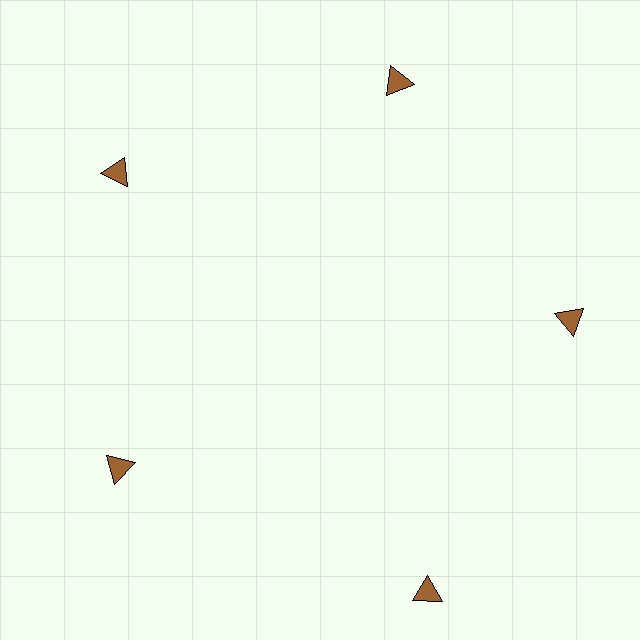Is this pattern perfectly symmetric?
No. The 5 brown triangles are arranged in a ring, but one element near the 5 o'clock position is pushed outward from the center, breaking the 5-fold rotational symmetry.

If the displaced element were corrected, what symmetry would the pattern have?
It would have 5-fold rotational symmetry — the pattern would map onto itself every 72 degrees.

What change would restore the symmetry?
The symmetry would be restored by moving it inward, back onto the ring so that all 5 triangles sit at equal angles and equal distance from the center.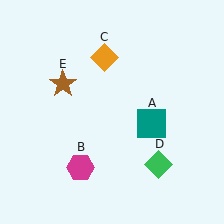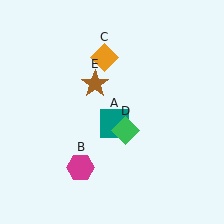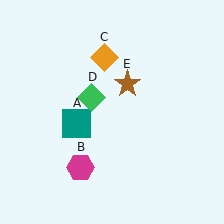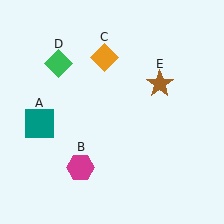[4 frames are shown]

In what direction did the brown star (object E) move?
The brown star (object E) moved right.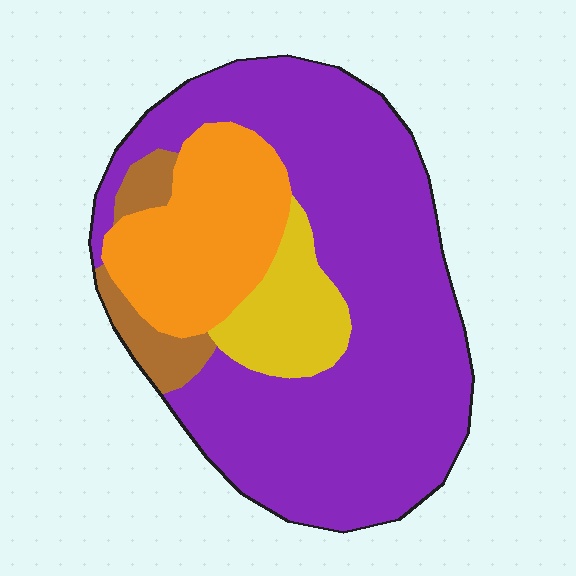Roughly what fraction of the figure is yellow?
Yellow covers 10% of the figure.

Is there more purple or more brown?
Purple.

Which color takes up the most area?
Purple, at roughly 65%.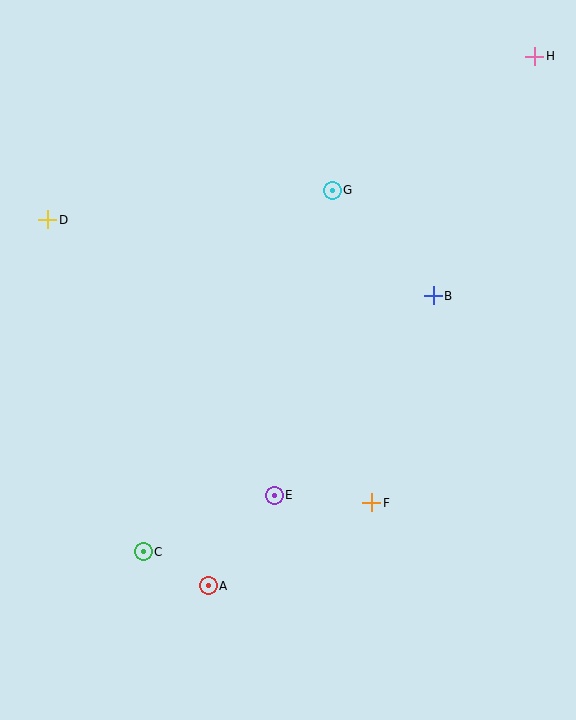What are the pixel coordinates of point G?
Point G is at (332, 190).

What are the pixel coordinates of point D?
Point D is at (48, 220).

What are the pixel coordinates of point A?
Point A is at (208, 586).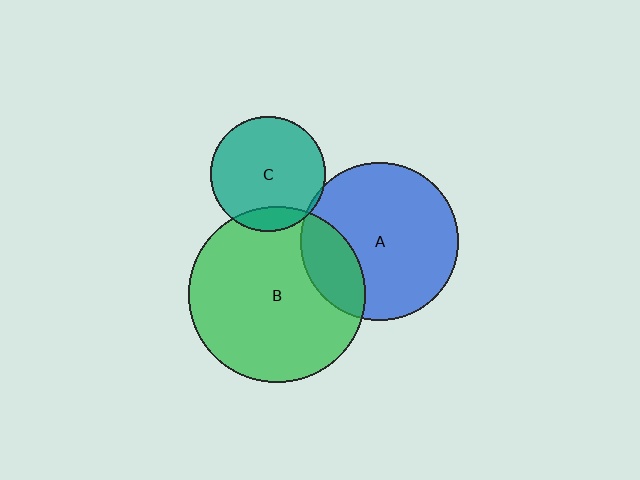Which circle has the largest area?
Circle B (green).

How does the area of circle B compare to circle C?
Approximately 2.4 times.